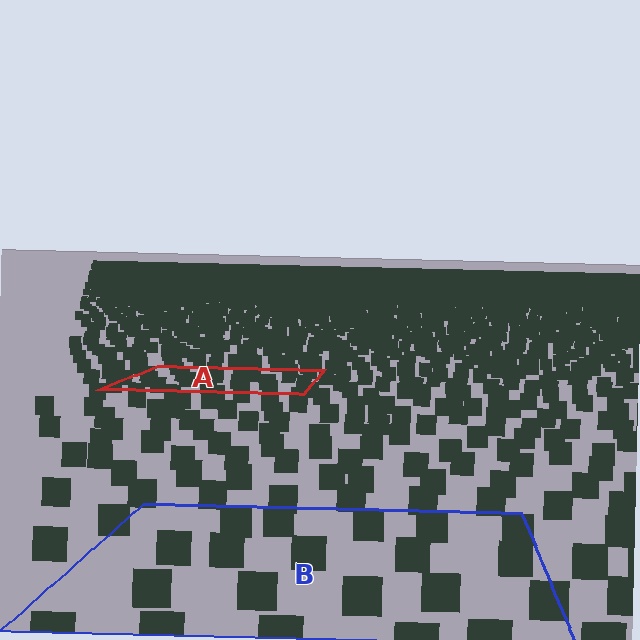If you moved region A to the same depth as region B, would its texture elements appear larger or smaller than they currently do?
They would appear larger. At a closer depth, the same texture elements are projected at a bigger on-screen size.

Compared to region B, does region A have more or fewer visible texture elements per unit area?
Region A has more texture elements per unit area — they are packed more densely because it is farther away.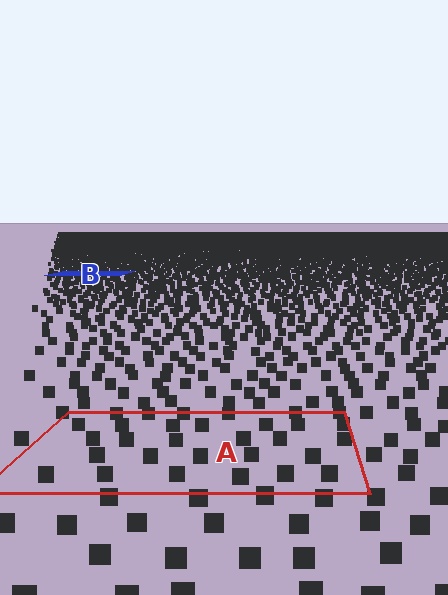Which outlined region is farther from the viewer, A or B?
Region B is farther from the viewer — the texture elements inside it appear smaller and more densely packed.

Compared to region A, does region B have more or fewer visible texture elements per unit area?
Region B has more texture elements per unit area — they are packed more densely because it is farther away.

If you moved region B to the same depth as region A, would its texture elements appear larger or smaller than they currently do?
They would appear larger. At a closer depth, the same texture elements are projected at a bigger on-screen size.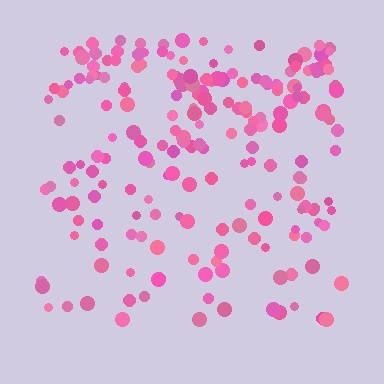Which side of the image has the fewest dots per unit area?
The bottom.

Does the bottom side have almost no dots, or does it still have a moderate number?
Still a moderate number, just noticeably fewer than the top.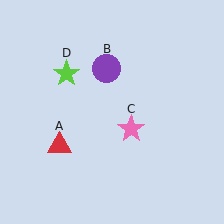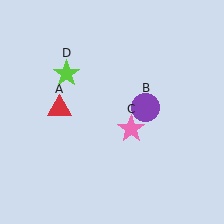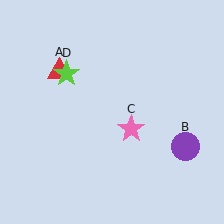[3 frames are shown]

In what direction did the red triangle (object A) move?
The red triangle (object A) moved up.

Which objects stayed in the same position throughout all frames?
Pink star (object C) and lime star (object D) remained stationary.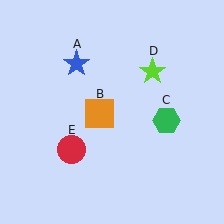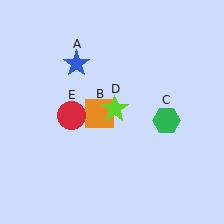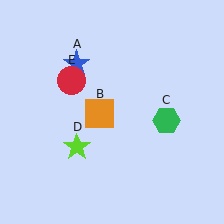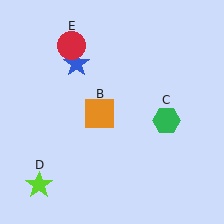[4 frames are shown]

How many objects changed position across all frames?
2 objects changed position: lime star (object D), red circle (object E).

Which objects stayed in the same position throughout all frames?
Blue star (object A) and orange square (object B) and green hexagon (object C) remained stationary.